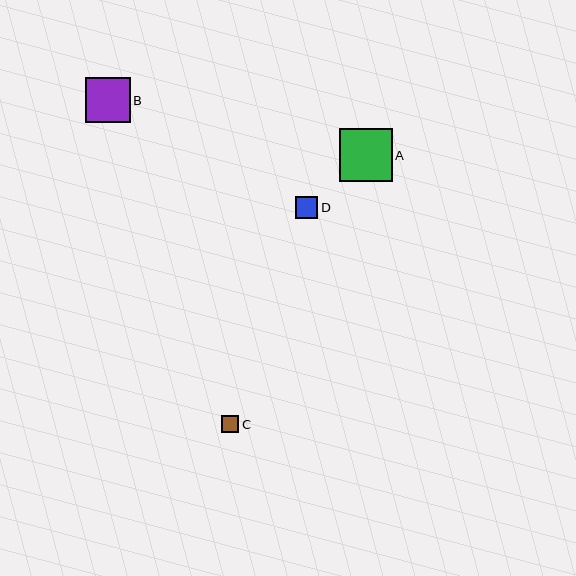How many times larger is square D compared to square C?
Square D is approximately 1.3 times the size of square C.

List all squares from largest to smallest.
From largest to smallest: A, B, D, C.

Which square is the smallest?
Square C is the smallest with a size of approximately 17 pixels.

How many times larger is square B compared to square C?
Square B is approximately 2.6 times the size of square C.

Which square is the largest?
Square A is the largest with a size of approximately 53 pixels.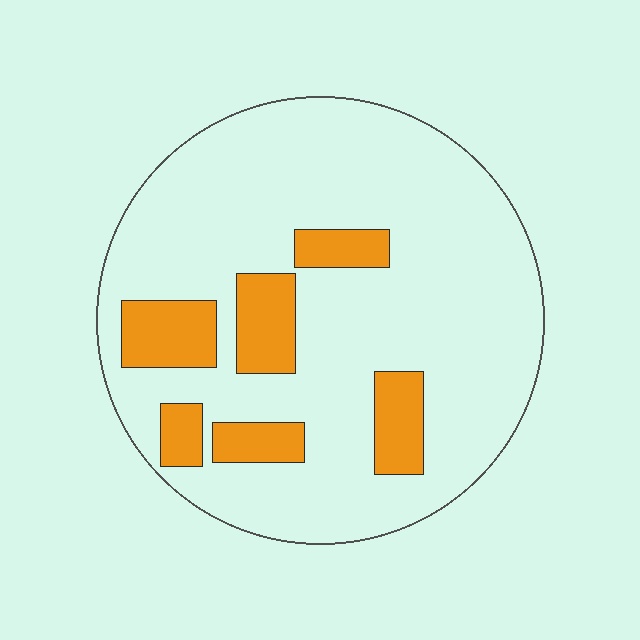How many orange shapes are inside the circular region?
6.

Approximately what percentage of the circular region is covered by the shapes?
Approximately 20%.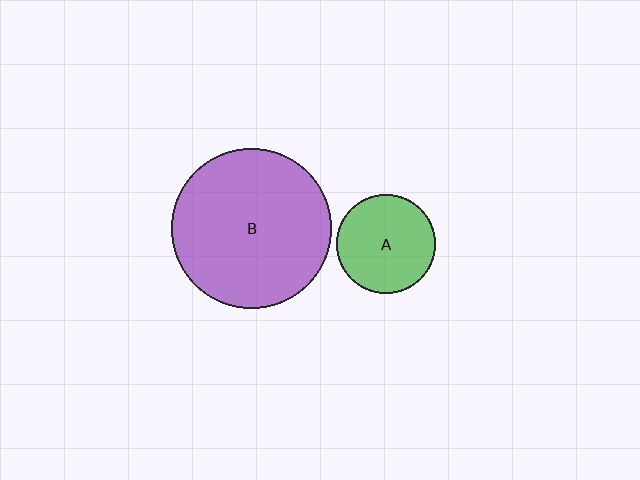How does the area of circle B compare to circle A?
Approximately 2.6 times.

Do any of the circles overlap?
No, none of the circles overlap.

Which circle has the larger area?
Circle B (purple).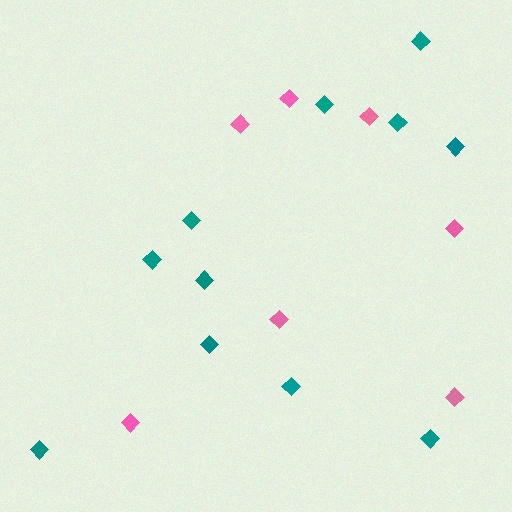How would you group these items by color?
There are 2 groups: one group of teal diamonds (11) and one group of pink diamonds (7).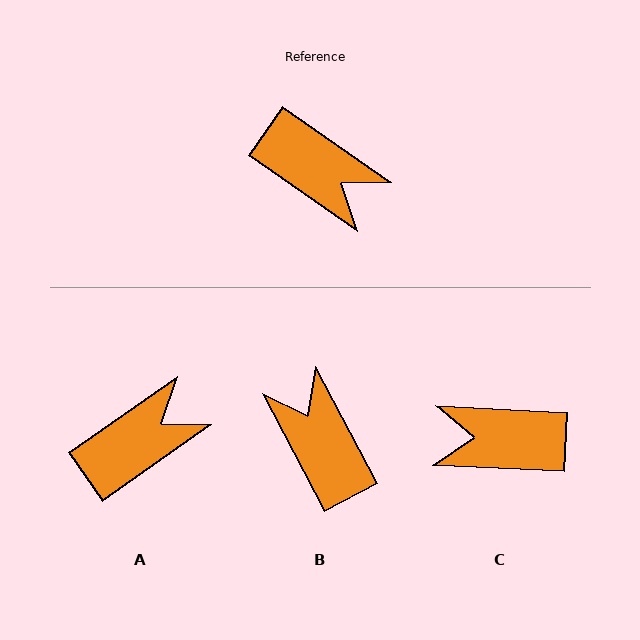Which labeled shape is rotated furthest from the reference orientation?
B, about 153 degrees away.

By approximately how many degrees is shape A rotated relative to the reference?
Approximately 70 degrees counter-clockwise.